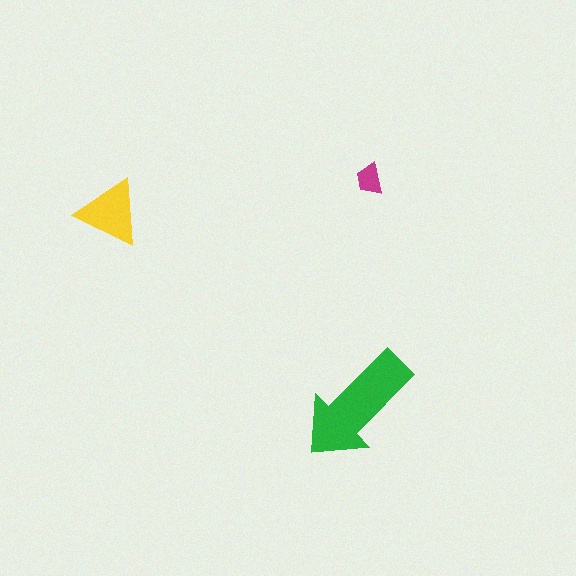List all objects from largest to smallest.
The green arrow, the yellow triangle, the magenta trapezoid.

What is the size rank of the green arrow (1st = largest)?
1st.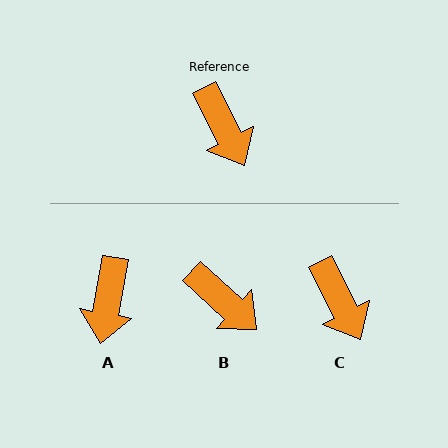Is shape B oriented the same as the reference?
No, it is off by about 21 degrees.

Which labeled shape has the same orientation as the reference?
C.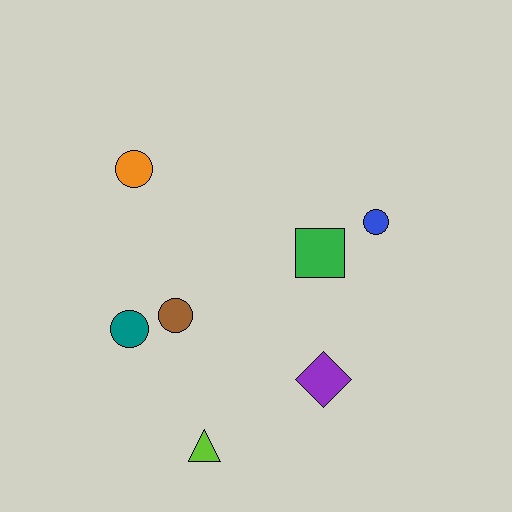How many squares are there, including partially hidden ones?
There is 1 square.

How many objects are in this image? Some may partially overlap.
There are 7 objects.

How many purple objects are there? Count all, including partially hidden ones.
There is 1 purple object.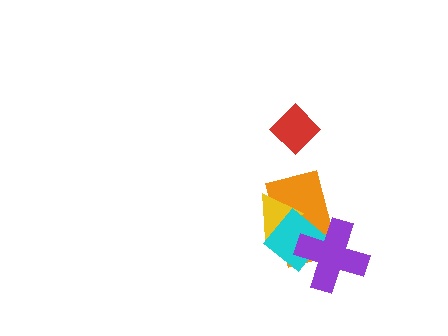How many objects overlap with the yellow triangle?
2 objects overlap with the yellow triangle.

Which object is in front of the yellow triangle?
The cyan diamond is in front of the yellow triangle.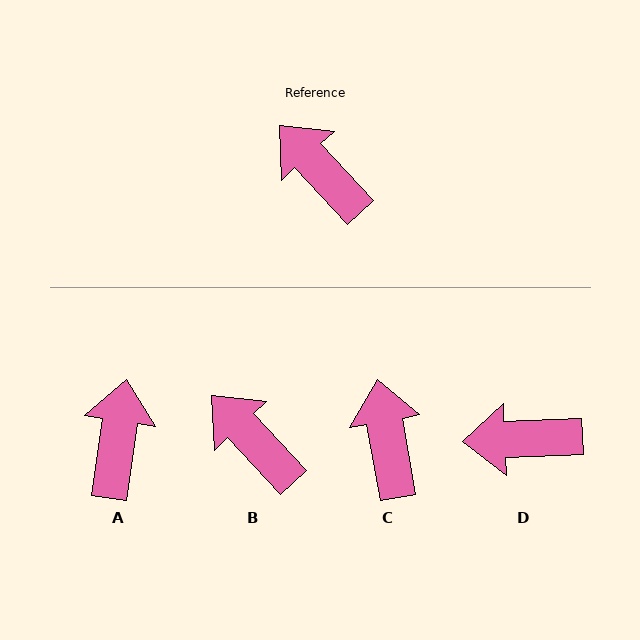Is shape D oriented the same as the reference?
No, it is off by about 49 degrees.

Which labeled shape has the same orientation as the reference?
B.